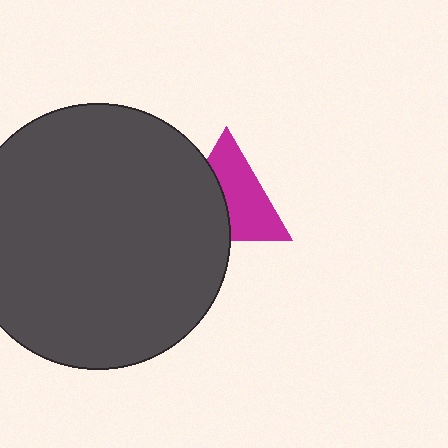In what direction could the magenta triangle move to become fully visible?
The magenta triangle could move right. That would shift it out from behind the dark gray circle entirely.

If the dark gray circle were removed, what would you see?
You would see the complete magenta triangle.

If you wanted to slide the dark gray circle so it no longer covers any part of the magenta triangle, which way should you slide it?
Slide it left — that is the most direct way to separate the two shapes.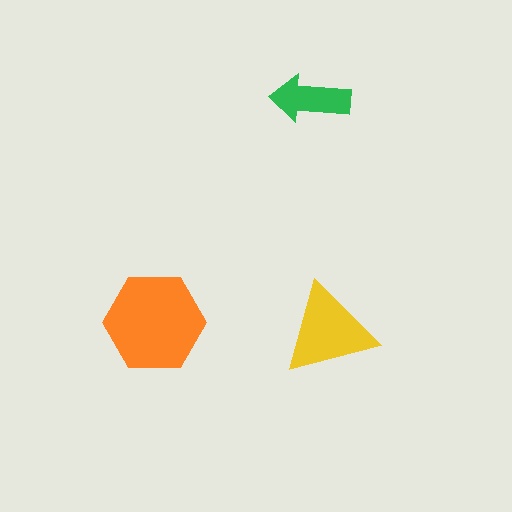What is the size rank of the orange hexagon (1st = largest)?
1st.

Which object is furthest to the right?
The yellow triangle is rightmost.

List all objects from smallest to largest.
The green arrow, the yellow triangle, the orange hexagon.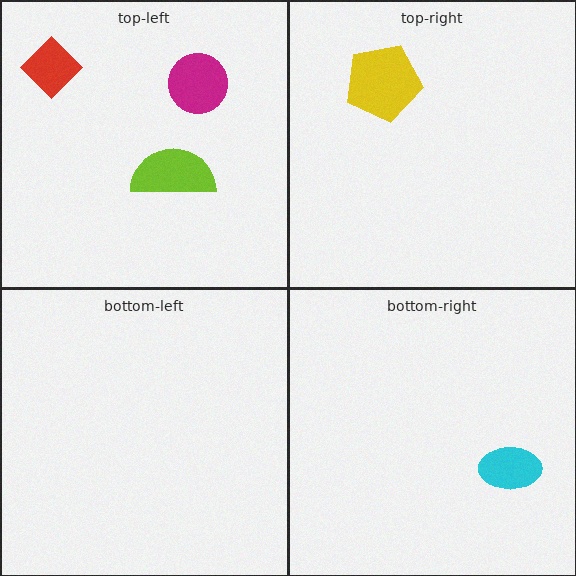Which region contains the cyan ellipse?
The bottom-right region.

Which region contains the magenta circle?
The top-left region.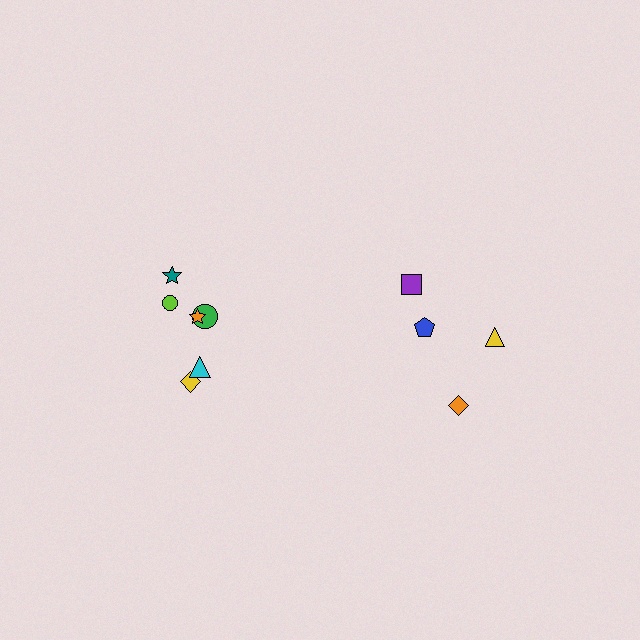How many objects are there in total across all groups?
There are 10 objects.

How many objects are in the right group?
There are 4 objects.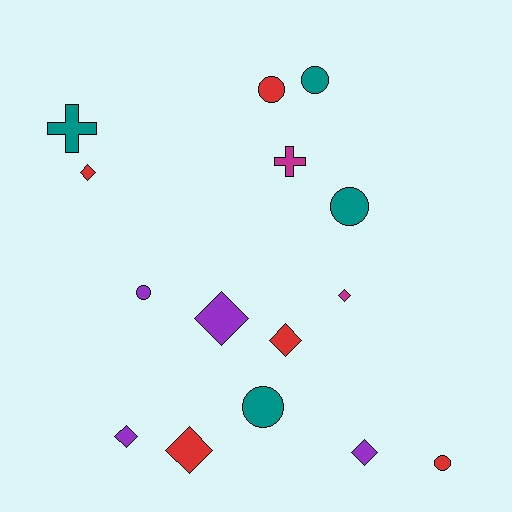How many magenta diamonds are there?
There is 1 magenta diamond.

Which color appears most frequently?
Red, with 5 objects.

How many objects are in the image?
There are 15 objects.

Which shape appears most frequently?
Diamond, with 7 objects.